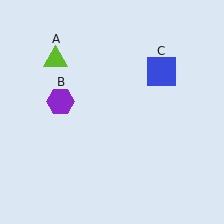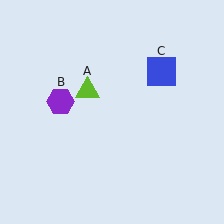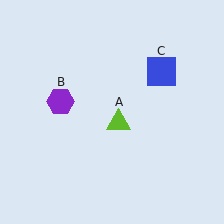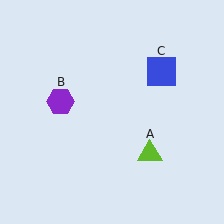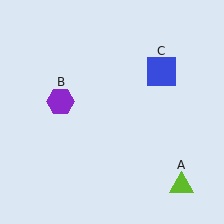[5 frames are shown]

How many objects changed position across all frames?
1 object changed position: lime triangle (object A).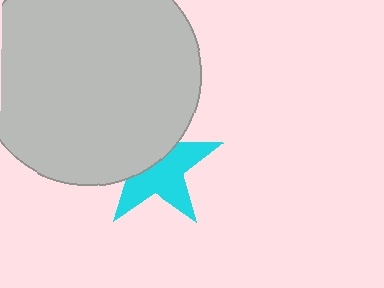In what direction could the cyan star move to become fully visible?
The cyan star could move down. That would shift it out from behind the light gray circle entirely.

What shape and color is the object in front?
The object in front is a light gray circle.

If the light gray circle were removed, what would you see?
You would see the complete cyan star.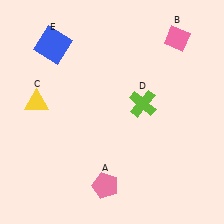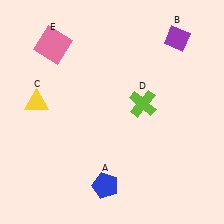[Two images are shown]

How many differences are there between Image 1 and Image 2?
There are 3 differences between the two images.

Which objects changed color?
A changed from pink to blue. B changed from pink to purple. E changed from blue to pink.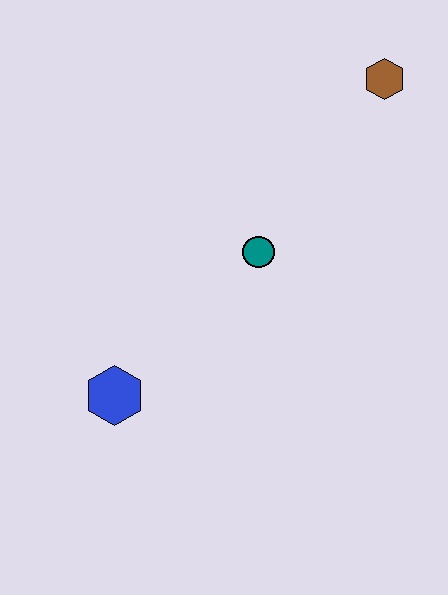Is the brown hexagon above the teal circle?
Yes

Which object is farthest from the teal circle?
The brown hexagon is farthest from the teal circle.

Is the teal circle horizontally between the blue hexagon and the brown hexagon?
Yes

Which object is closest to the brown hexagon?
The teal circle is closest to the brown hexagon.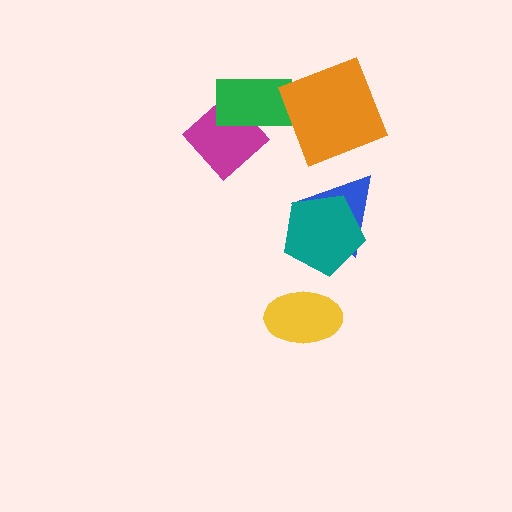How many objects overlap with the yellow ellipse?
0 objects overlap with the yellow ellipse.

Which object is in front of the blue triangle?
The teal pentagon is in front of the blue triangle.